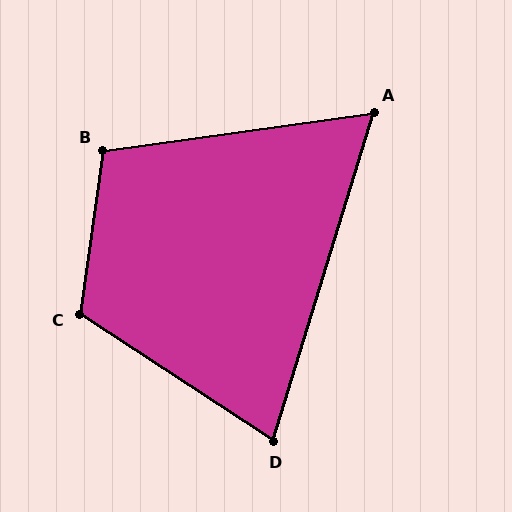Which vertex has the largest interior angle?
C, at approximately 115 degrees.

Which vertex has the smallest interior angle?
A, at approximately 65 degrees.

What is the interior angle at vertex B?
Approximately 106 degrees (obtuse).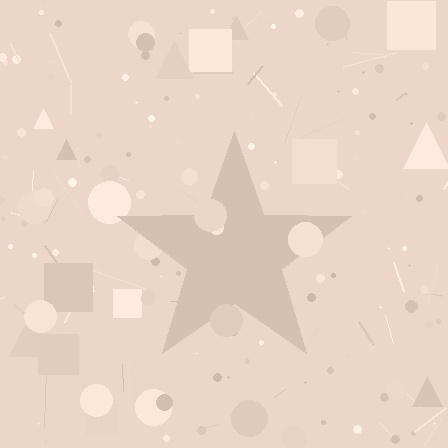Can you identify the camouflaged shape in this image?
The camouflaged shape is a star.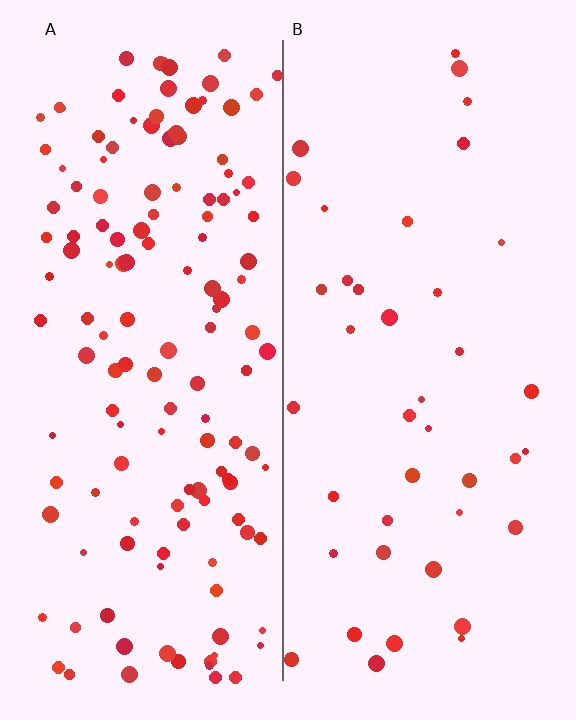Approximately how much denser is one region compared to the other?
Approximately 3.4× — region A over region B.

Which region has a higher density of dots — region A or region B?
A (the left).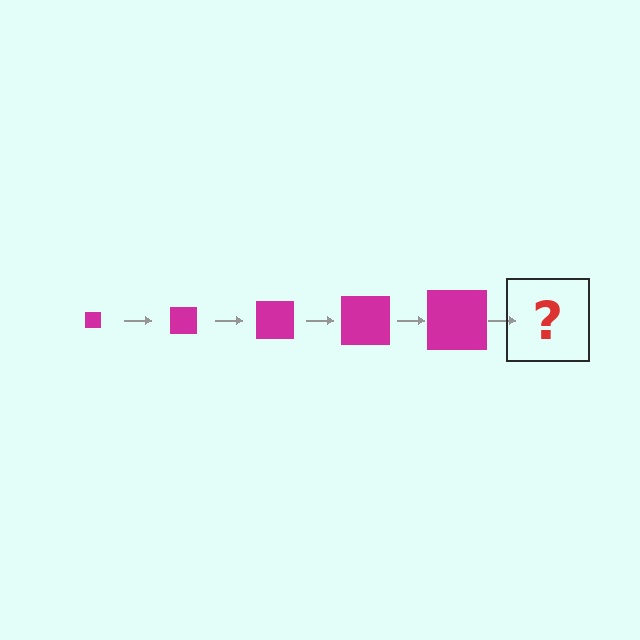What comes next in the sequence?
The next element should be a magenta square, larger than the previous one.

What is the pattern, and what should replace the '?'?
The pattern is that the square gets progressively larger each step. The '?' should be a magenta square, larger than the previous one.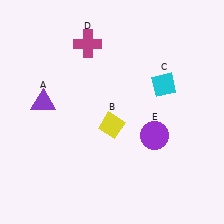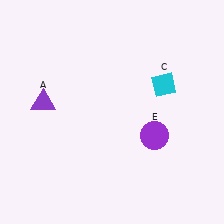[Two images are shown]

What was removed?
The yellow diamond (B), the magenta cross (D) were removed in Image 2.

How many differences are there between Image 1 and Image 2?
There are 2 differences between the two images.